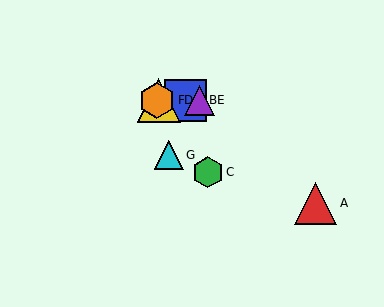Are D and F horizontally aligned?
Yes, both are at y≈100.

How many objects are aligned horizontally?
4 objects (B, D, E, F) are aligned horizontally.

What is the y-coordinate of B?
Object B is at y≈100.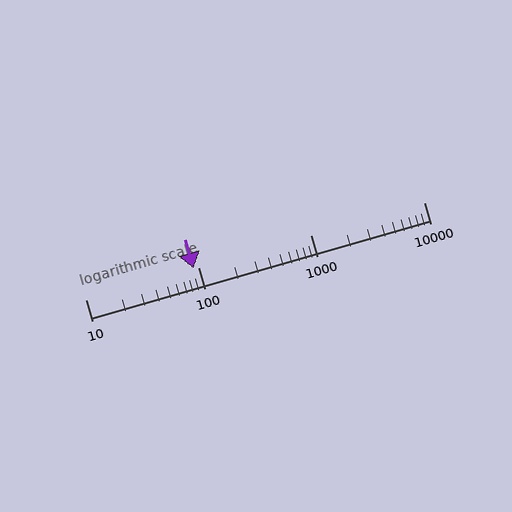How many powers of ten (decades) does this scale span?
The scale spans 3 decades, from 10 to 10000.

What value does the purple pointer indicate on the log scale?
The pointer indicates approximately 91.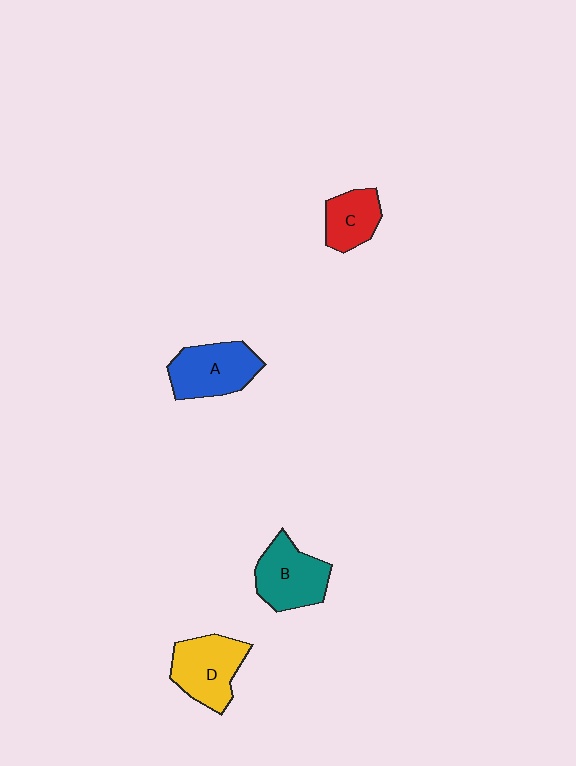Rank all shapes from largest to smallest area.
From largest to smallest: D (yellow), A (blue), B (teal), C (red).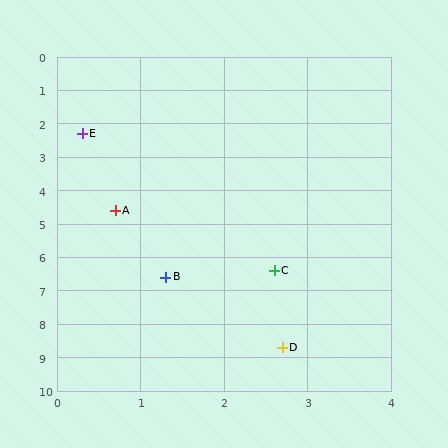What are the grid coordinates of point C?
Point C is at approximately (2.6, 6.4).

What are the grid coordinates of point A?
Point A is at approximately (0.7, 4.6).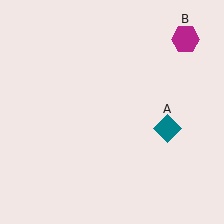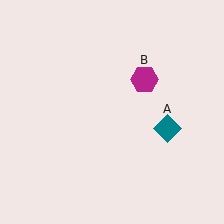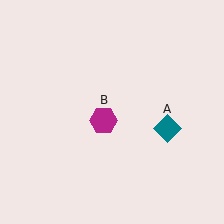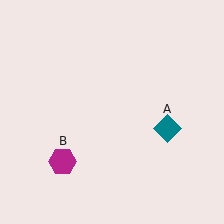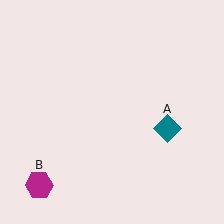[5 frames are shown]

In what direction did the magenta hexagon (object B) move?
The magenta hexagon (object B) moved down and to the left.